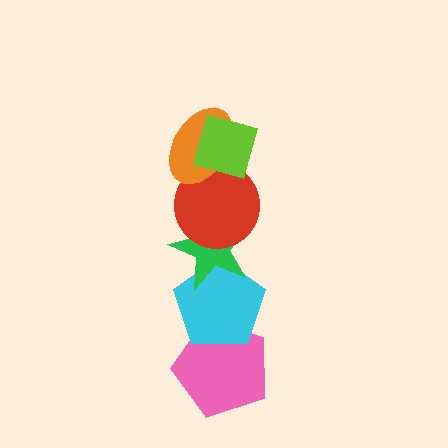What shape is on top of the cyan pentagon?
The green star is on top of the cyan pentagon.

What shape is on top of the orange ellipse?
The lime diamond is on top of the orange ellipse.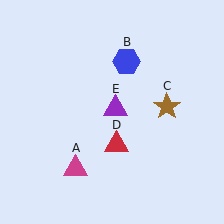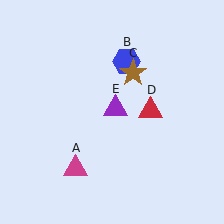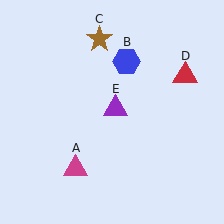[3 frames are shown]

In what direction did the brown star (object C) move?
The brown star (object C) moved up and to the left.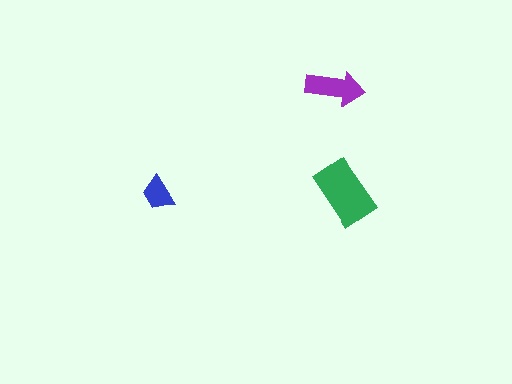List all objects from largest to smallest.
The green rectangle, the purple arrow, the blue trapezoid.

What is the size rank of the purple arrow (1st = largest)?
2nd.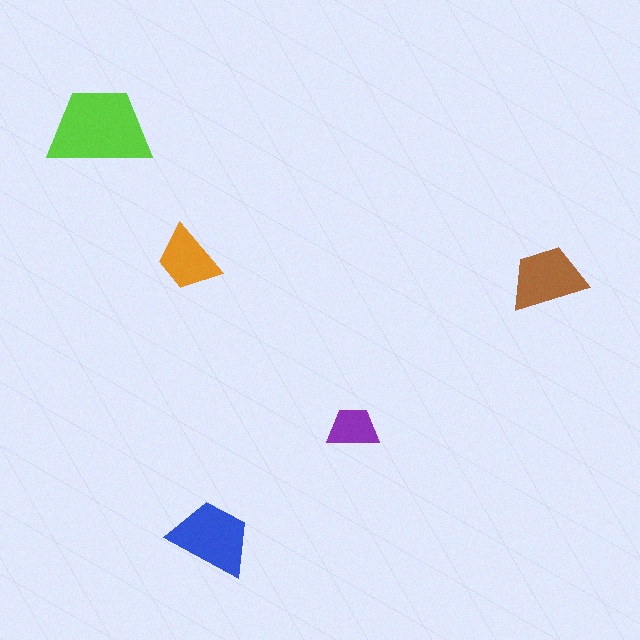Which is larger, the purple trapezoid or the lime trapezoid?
The lime one.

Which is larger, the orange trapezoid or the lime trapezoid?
The lime one.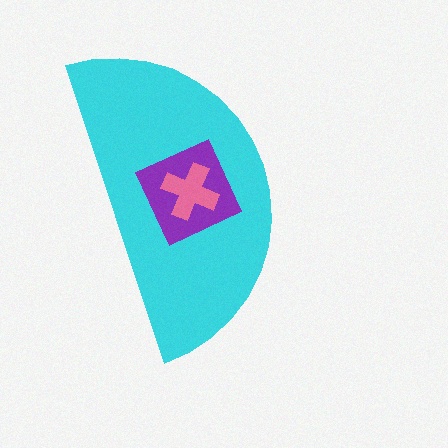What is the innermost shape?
The pink cross.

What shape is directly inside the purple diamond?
The pink cross.